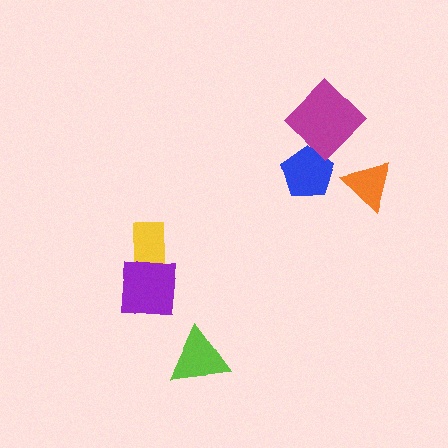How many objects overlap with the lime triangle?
0 objects overlap with the lime triangle.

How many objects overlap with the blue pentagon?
0 objects overlap with the blue pentagon.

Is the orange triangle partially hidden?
No, no other shape covers it.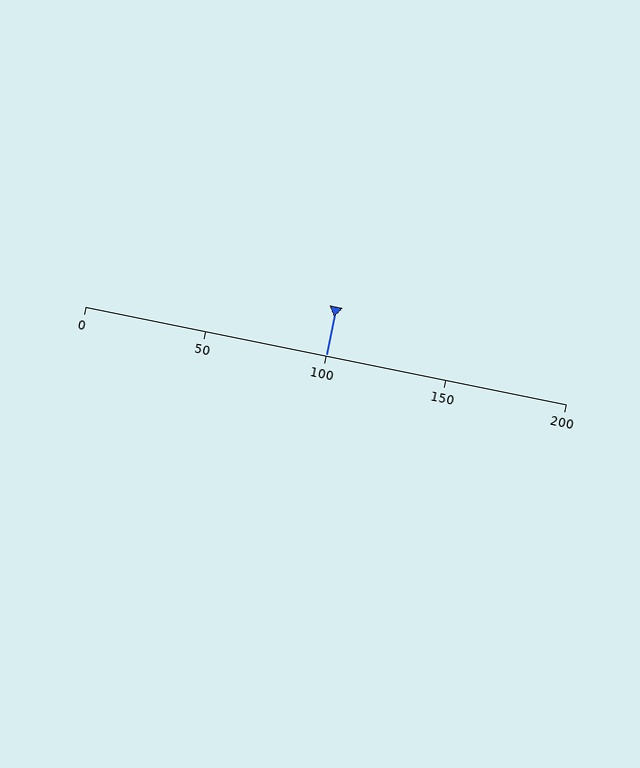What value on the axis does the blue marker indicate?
The marker indicates approximately 100.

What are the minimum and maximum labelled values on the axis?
The axis runs from 0 to 200.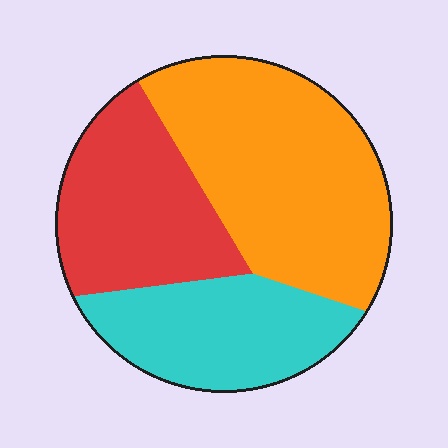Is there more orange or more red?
Orange.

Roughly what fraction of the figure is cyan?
Cyan takes up between a sixth and a third of the figure.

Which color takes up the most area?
Orange, at roughly 45%.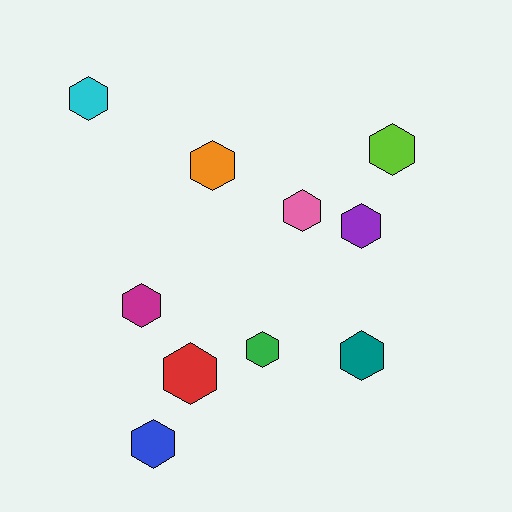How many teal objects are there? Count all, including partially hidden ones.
There is 1 teal object.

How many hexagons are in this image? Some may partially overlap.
There are 10 hexagons.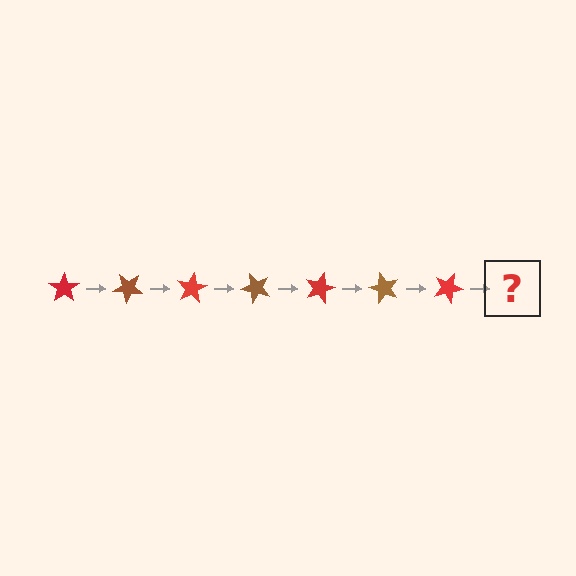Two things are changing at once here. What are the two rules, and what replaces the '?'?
The two rules are that it rotates 40 degrees each step and the color cycles through red and brown. The '?' should be a brown star, rotated 280 degrees from the start.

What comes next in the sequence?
The next element should be a brown star, rotated 280 degrees from the start.